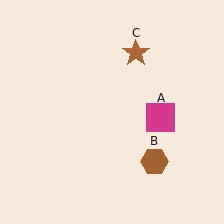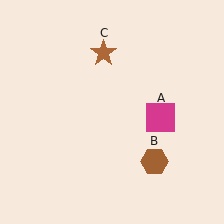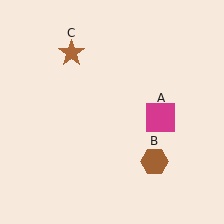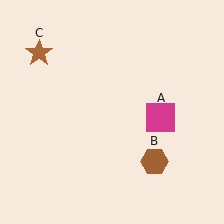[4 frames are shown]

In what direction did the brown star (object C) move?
The brown star (object C) moved left.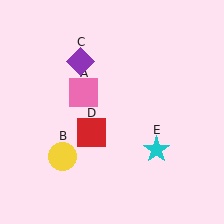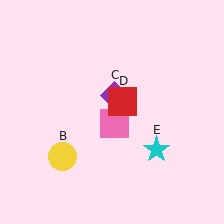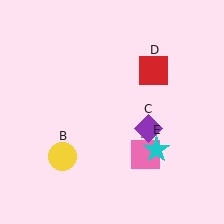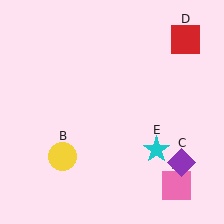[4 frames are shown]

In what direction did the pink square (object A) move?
The pink square (object A) moved down and to the right.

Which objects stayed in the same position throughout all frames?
Yellow circle (object B) and cyan star (object E) remained stationary.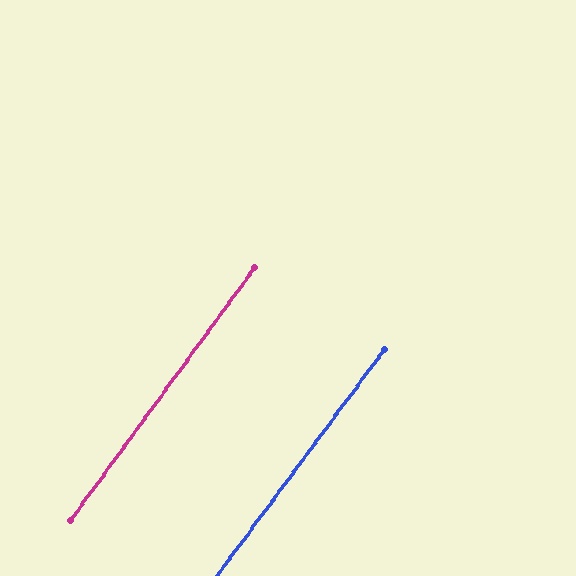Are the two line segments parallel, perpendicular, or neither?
Parallel — their directions differ by only 0.4°.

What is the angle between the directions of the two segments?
Approximately 0 degrees.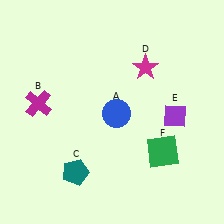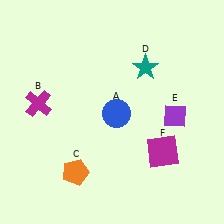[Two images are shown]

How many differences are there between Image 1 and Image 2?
There are 3 differences between the two images.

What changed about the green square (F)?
In Image 1, F is green. In Image 2, it changed to magenta.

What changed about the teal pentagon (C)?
In Image 1, C is teal. In Image 2, it changed to orange.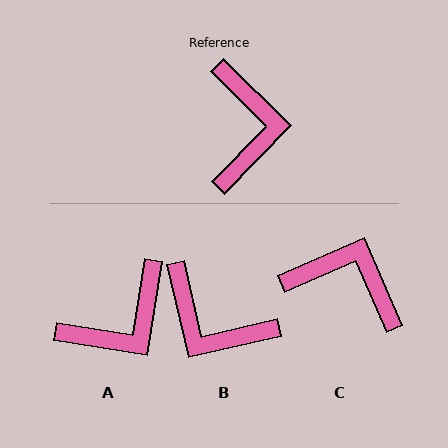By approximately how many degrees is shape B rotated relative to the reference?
Approximately 122 degrees clockwise.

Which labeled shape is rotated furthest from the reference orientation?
B, about 122 degrees away.